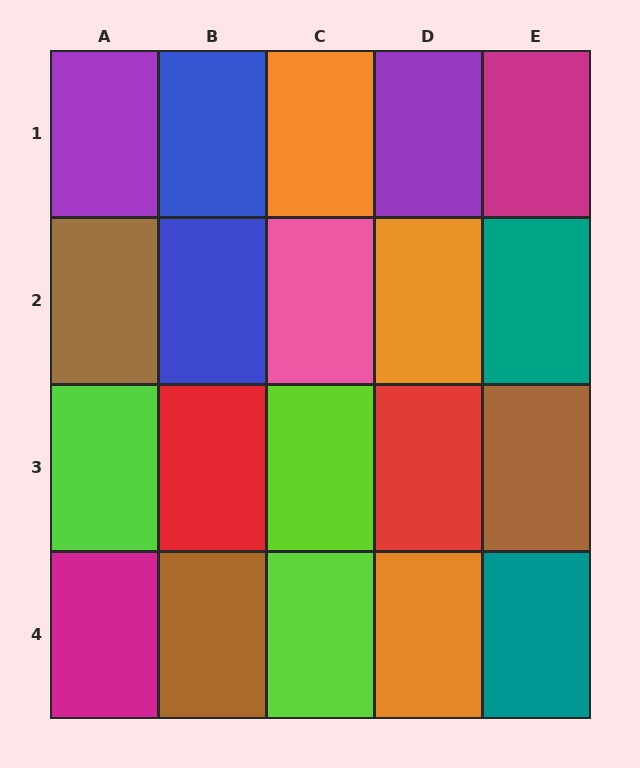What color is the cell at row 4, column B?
Brown.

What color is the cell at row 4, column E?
Teal.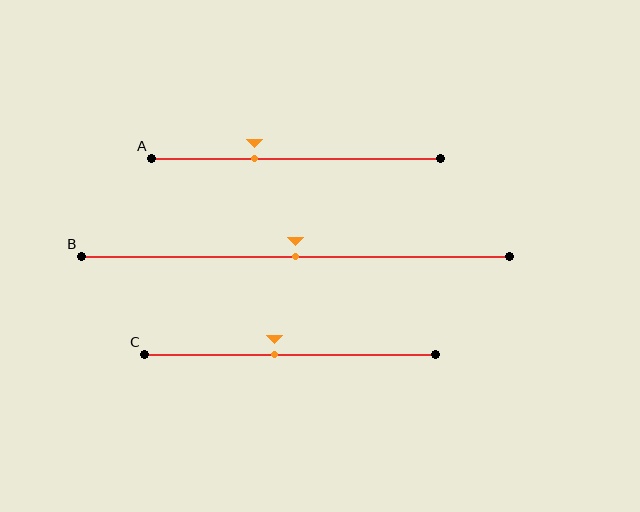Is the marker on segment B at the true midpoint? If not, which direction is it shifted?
Yes, the marker on segment B is at the true midpoint.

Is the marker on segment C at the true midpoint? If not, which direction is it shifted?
No, the marker on segment C is shifted to the left by about 5% of the segment length.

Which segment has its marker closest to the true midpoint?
Segment B has its marker closest to the true midpoint.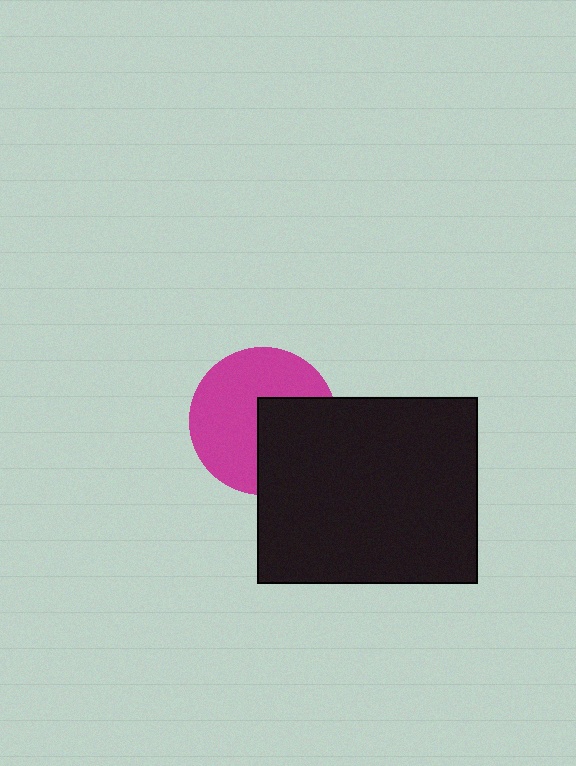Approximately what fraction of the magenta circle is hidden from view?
Roughly 38% of the magenta circle is hidden behind the black rectangle.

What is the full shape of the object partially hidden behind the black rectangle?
The partially hidden object is a magenta circle.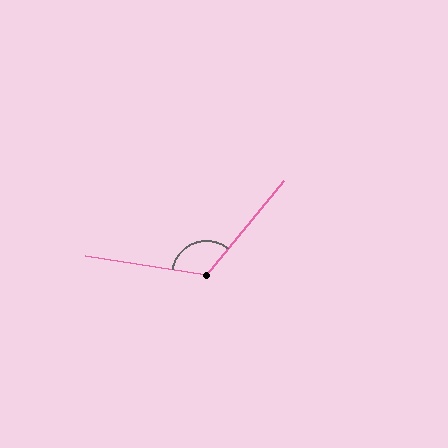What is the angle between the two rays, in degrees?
Approximately 120 degrees.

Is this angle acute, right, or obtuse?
It is obtuse.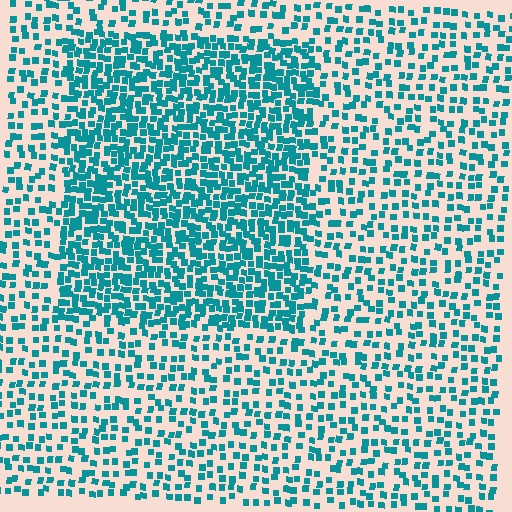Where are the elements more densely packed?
The elements are more densely packed inside the rectangle boundary.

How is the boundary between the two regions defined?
The boundary is defined by a change in element density (approximately 2.1x ratio). All elements are the same color, size, and shape.